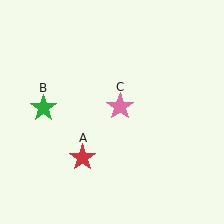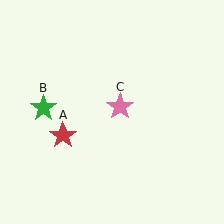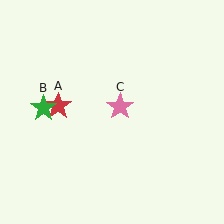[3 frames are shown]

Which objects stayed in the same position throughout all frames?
Green star (object B) and pink star (object C) remained stationary.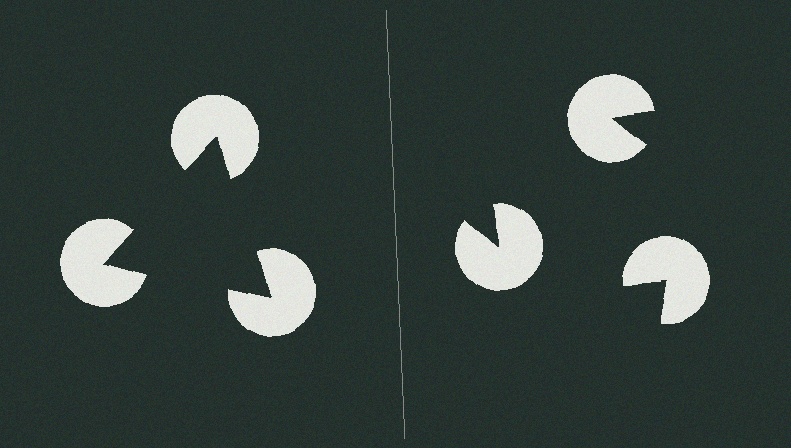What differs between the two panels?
The pac-man discs are positioned identically on both sides; only the wedge orientations differ. On the left they align to a triangle; on the right they are misaligned.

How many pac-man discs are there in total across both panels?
6 — 3 on each side.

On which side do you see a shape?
An illusory triangle appears on the left side. On the right side the wedge cuts are rotated, so no coherent shape forms.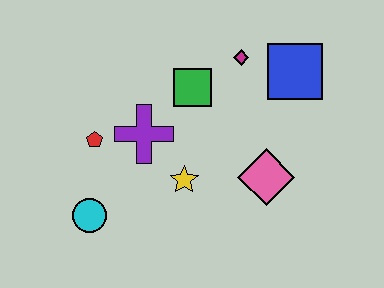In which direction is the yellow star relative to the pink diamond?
The yellow star is to the left of the pink diamond.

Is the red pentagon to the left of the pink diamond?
Yes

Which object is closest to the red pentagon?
The purple cross is closest to the red pentagon.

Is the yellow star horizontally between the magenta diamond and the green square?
No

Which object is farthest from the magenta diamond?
The cyan circle is farthest from the magenta diamond.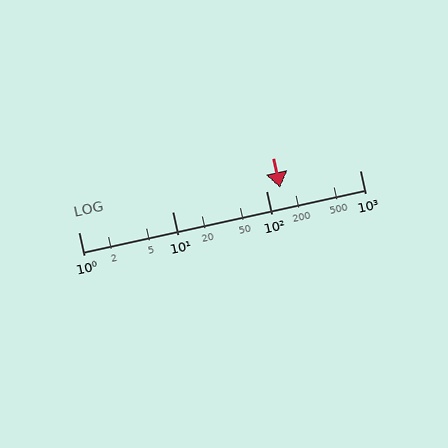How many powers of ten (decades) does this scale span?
The scale spans 3 decades, from 1 to 1000.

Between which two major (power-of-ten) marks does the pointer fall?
The pointer is between 100 and 1000.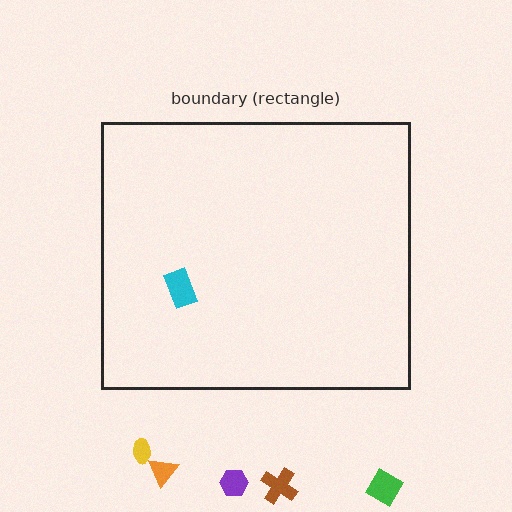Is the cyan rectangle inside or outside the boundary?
Inside.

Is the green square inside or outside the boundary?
Outside.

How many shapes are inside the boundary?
1 inside, 5 outside.